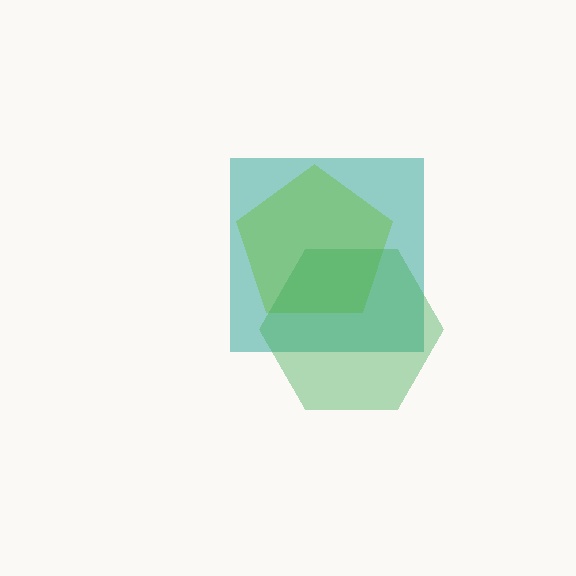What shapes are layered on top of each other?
The layered shapes are: a teal square, a lime pentagon, a green hexagon.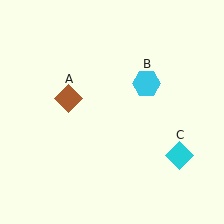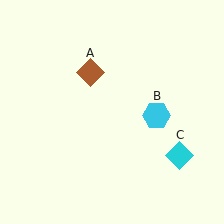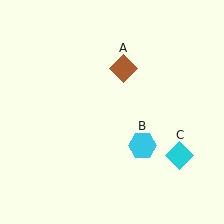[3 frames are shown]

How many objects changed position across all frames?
2 objects changed position: brown diamond (object A), cyan hexagon (object B).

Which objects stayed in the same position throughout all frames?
Cyan diamond (object C) remained stationary.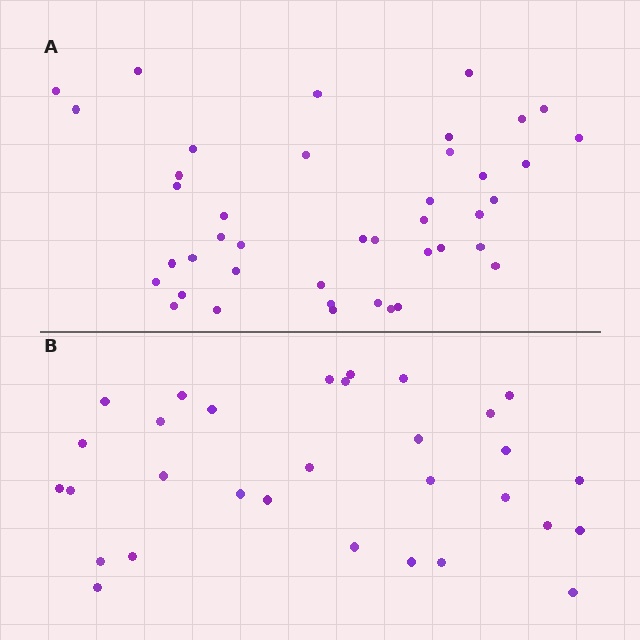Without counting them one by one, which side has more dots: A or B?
Region A (the top region) has more dots.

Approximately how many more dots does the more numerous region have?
Region A has roughly 12 or so more dots than region B.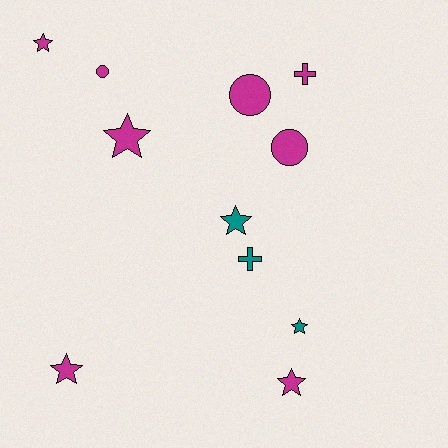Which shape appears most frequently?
Star, with 6 objects.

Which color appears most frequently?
Magenta, with 8 objects.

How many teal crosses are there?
There is 1 teal cross.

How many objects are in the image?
There are 11 objects.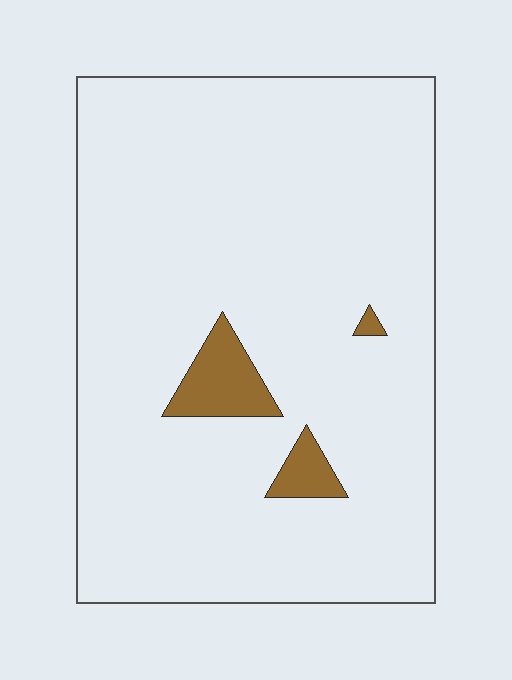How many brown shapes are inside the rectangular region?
3.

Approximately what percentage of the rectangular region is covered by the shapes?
Approximately 5%.